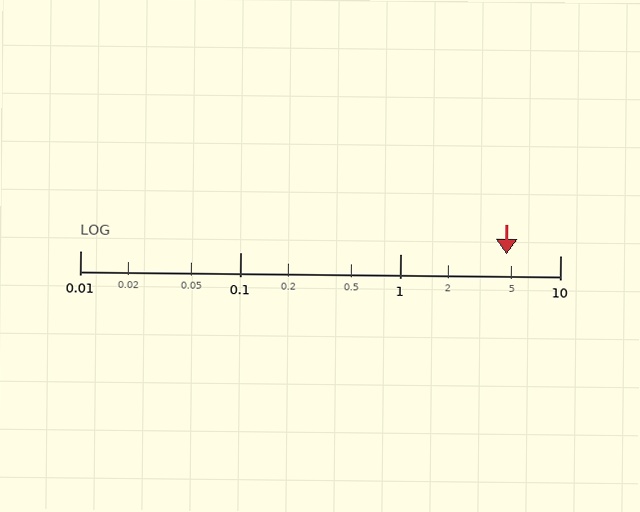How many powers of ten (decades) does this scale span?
The scale spans 3 decades, from 0.01 to 10.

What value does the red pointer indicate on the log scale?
The pointer indicates approximately 4.6.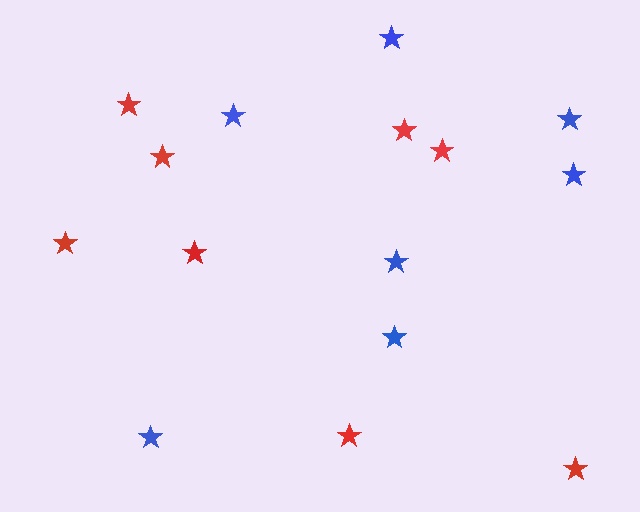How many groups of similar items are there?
There are 2 groups: one group of red stars (8) and one group of blue stars (7).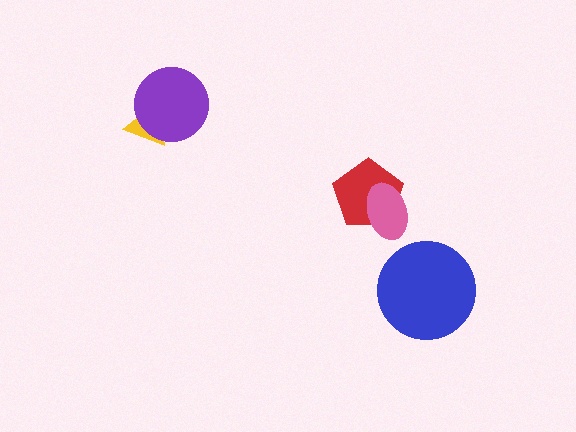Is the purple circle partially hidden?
No, no other shape covers it.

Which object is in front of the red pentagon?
The pink ellipse is in front of the red pentagon.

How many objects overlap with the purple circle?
1 object overlaps with the purple circle.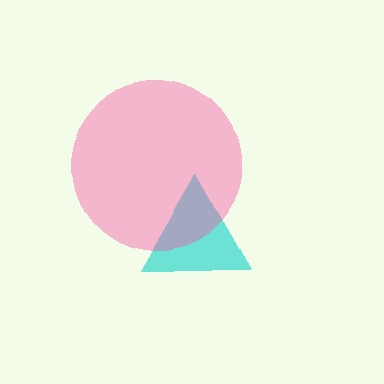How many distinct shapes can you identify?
There are 2 distinct shapes: a cyan triangle, a pink circle.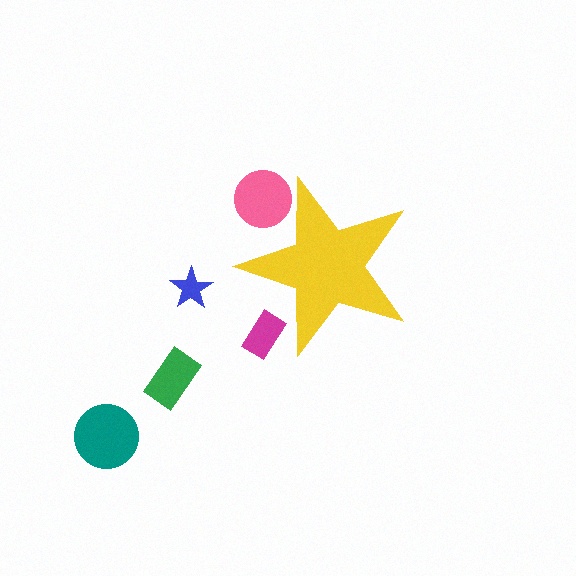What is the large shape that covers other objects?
A yellow star.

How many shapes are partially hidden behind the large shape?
2 shapes are partially hidden.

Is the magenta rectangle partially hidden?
Yes, the magenta rectangle is partially hidden behind the yellow star.